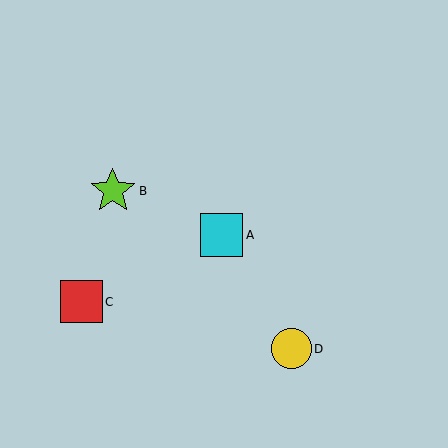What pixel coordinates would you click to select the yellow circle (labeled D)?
Click at (291, 349) to select the yellow circle D.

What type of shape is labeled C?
Shape C is a red square.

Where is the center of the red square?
The center of the red square is at (82, 302).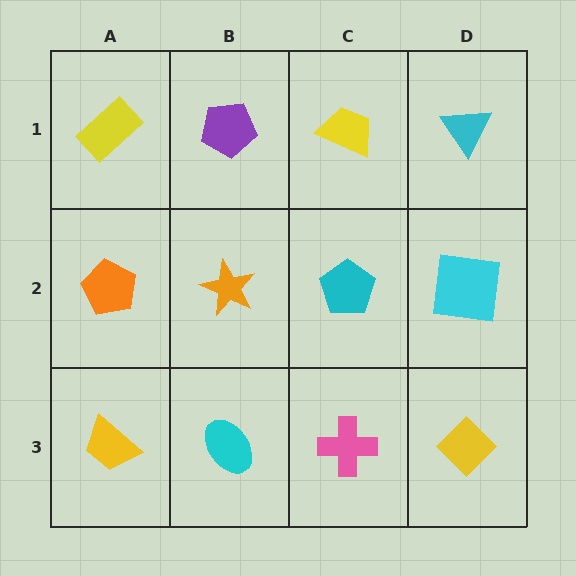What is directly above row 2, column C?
A yellow trapezoid.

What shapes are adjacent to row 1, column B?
An orange star (row 2, column B), a yellow rectangle (row 1, column A), a yellow trapezoid (row 1, column C).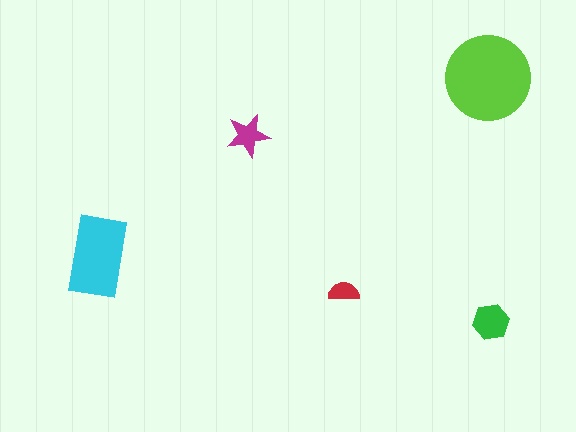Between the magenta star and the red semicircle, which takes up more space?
The magenta star.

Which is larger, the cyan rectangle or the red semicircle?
The cyan rectangle.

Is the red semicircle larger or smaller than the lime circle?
Smaller.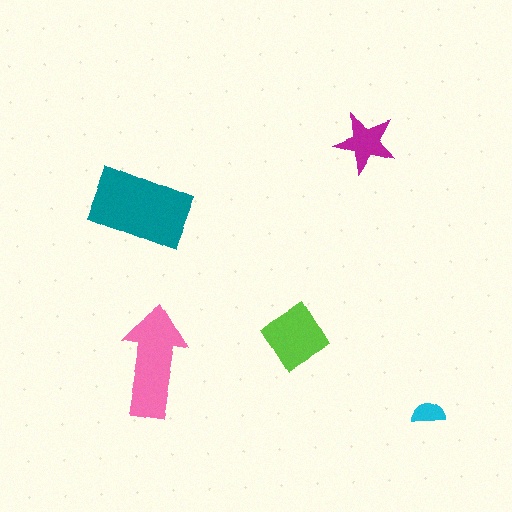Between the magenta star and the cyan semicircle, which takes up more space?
The magenta star.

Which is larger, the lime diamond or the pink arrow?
The pink arrow.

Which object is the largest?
The teal rectangle.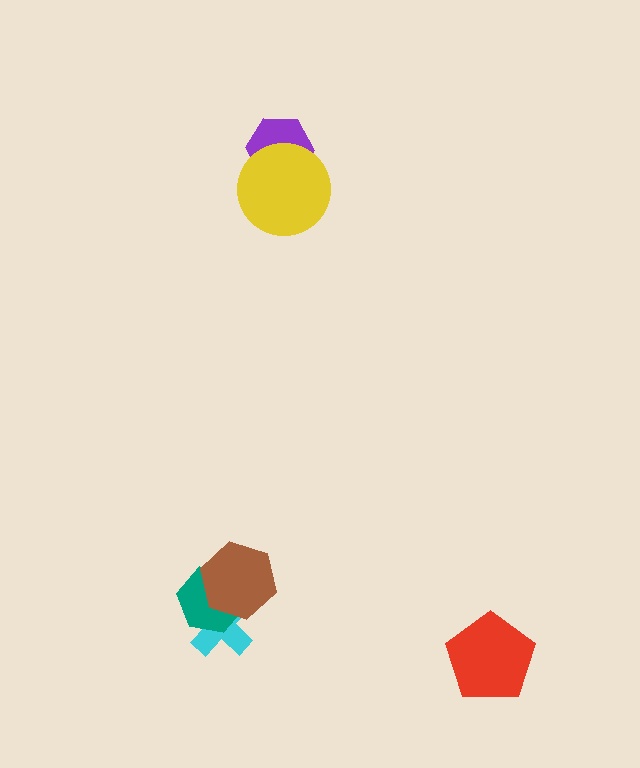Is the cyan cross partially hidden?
Yes, it is partially covered by another shape.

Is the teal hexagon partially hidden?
Yes, it is partially covered by another shape.